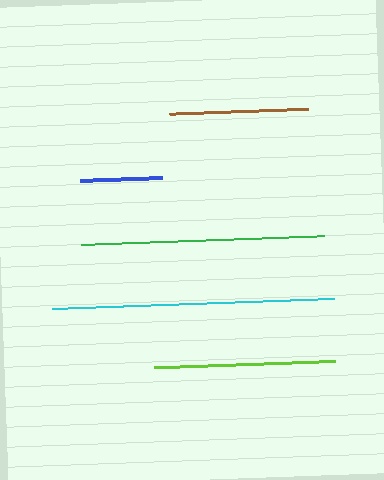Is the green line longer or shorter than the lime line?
The green line is longer than the lime line.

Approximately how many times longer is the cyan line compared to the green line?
The cyan line is approximately 1.2 times the length of the green line.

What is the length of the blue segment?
The blue segment is approximately 81 pixels long.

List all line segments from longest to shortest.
From longest to shortest: cyan, green, lime, brown, blue.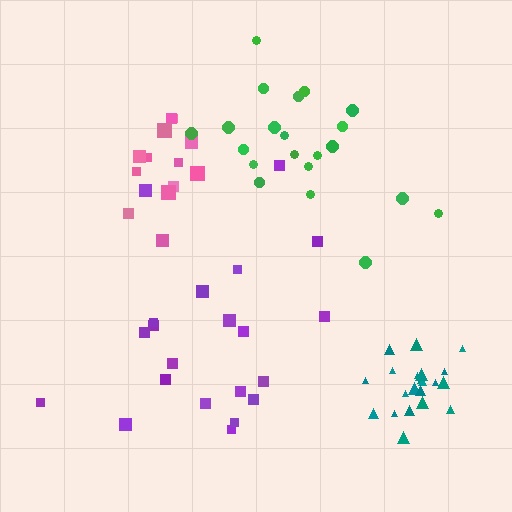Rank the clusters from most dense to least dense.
teal, pink, green, purple.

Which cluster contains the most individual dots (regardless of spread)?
Teal (22).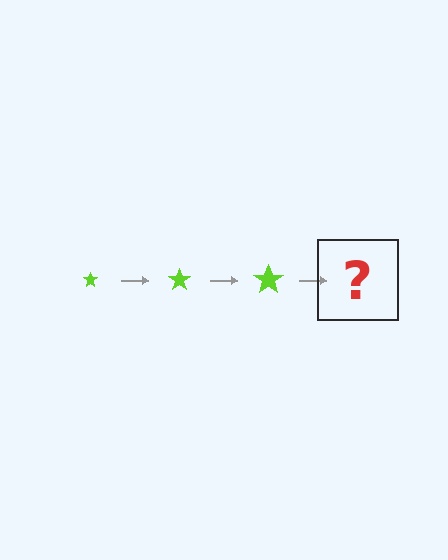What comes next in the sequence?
The next element should be a lime star, larger than the previous one.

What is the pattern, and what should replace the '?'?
The pattern is that the star gets progressively larger each step. The '?' should be a lime star, larger than the previous one.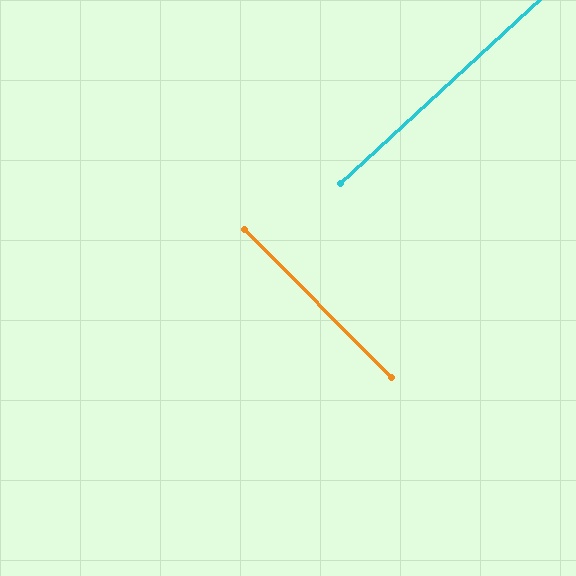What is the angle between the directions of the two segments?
Approximately 88 degrees.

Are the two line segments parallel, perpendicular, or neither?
Perpendicular — they meet at approximately 88°.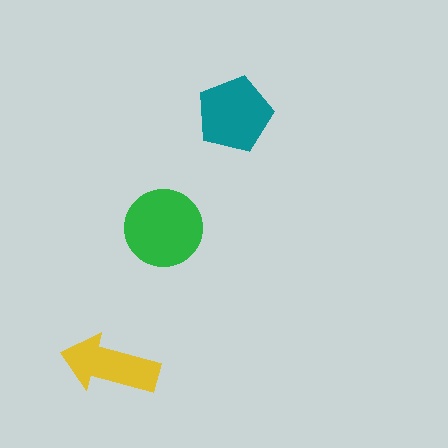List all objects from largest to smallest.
The green circle, the teal pentagon, the yellow arrow.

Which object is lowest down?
The yellow arrow is bottommost.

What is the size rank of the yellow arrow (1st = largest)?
3rd.